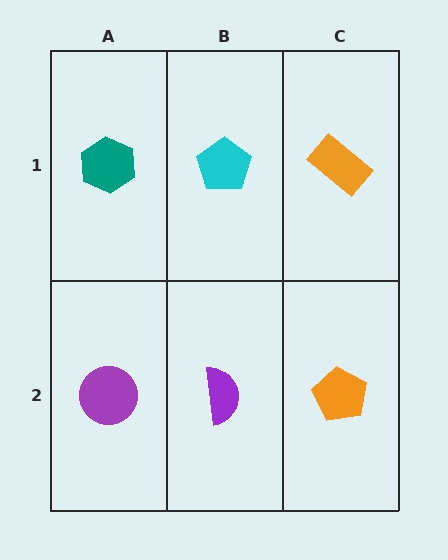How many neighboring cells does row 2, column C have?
2.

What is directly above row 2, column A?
A teal hexagon.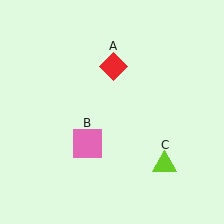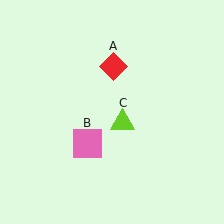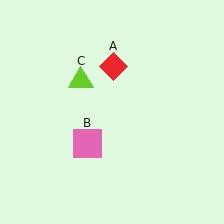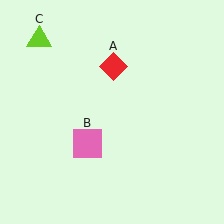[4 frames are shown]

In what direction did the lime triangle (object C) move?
The lime triangle (object C) moved up and to the left.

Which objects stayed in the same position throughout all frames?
Red diamond (object A) and pink square (object B) remained stationary.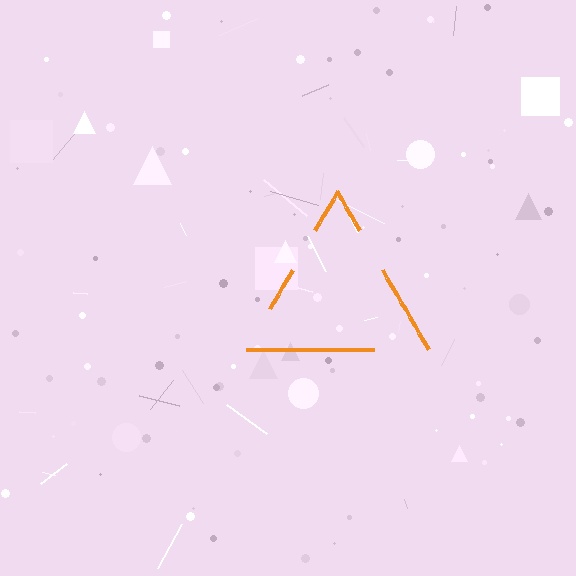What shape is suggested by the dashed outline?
The dashed outline suggests a triangle.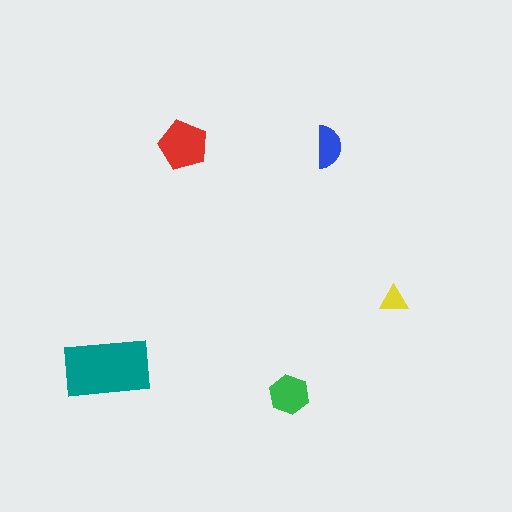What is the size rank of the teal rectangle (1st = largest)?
1st.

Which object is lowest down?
The green hexagon is bottommost.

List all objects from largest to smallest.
The teal rectangle, the red pentagon, the green hexagon, the blue semicircle, the yellow triangle.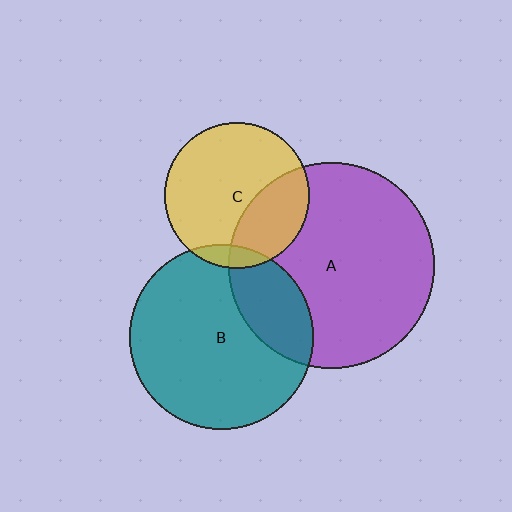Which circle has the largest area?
Circle A (purple).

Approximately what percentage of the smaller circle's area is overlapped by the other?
Approximately 30%.